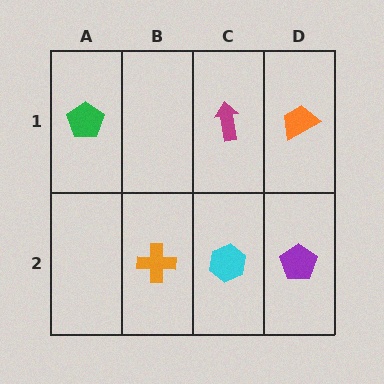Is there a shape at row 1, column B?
No, that cell is empty.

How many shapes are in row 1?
3 shapes.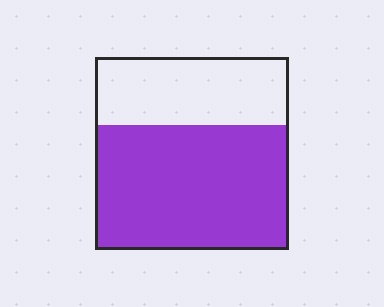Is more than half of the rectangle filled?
Yes.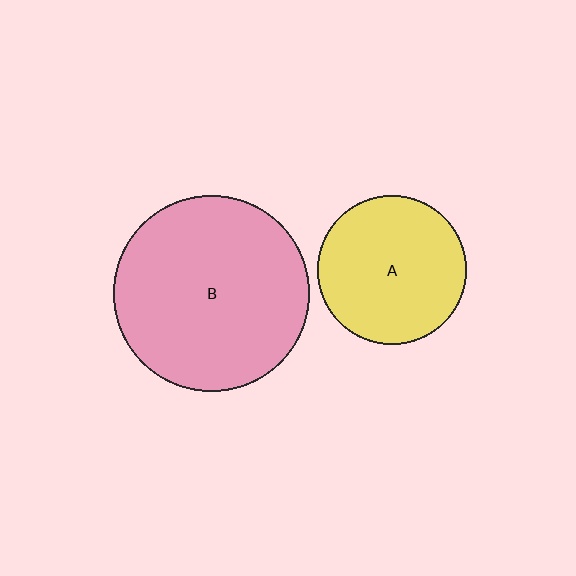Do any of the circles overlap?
No, none of the circles overlap.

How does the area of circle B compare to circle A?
Approximately 1.7 times.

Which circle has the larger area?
Circle B (pink).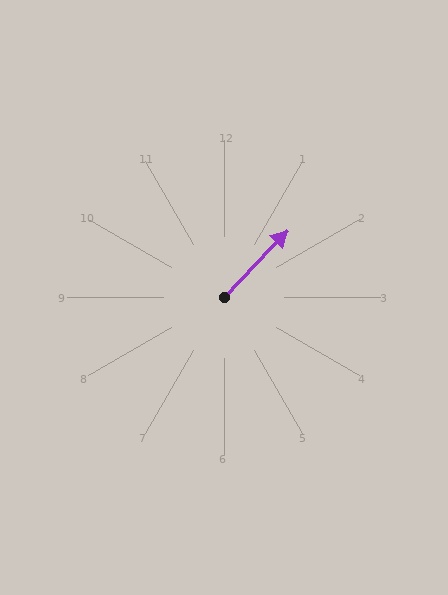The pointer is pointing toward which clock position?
Roughly 1 o'clock.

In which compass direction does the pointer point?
Northeast.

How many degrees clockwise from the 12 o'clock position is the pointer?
Approximately 43 degrees.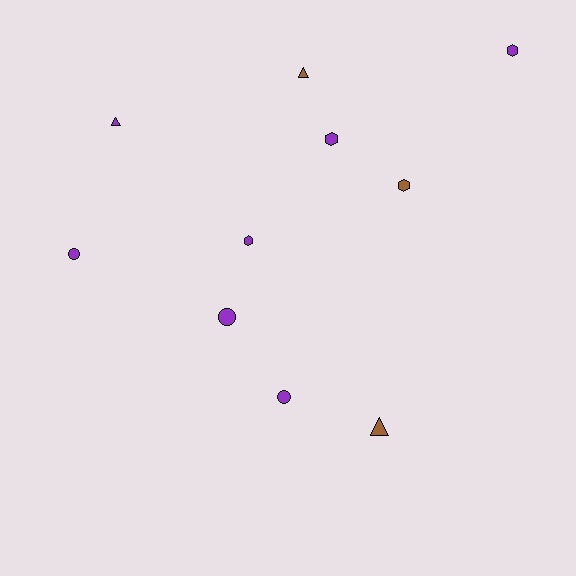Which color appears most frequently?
Purple, with 7 objects.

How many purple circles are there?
There are 3 purple circles.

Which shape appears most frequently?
Hexagon, with 4 objects.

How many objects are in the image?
There are 10 objects.